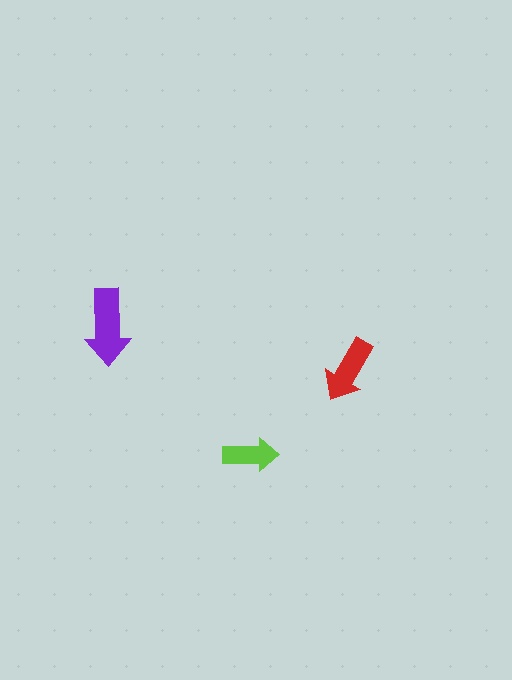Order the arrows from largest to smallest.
the purple one, the red one, the lime one.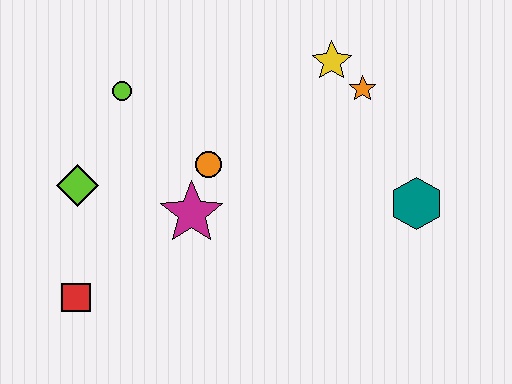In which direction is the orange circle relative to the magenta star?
The orange circle is above the magenta star.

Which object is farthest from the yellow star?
The red square is farthest from the yellow star.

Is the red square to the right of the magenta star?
No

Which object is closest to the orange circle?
The magenta star is closest to the orange circle.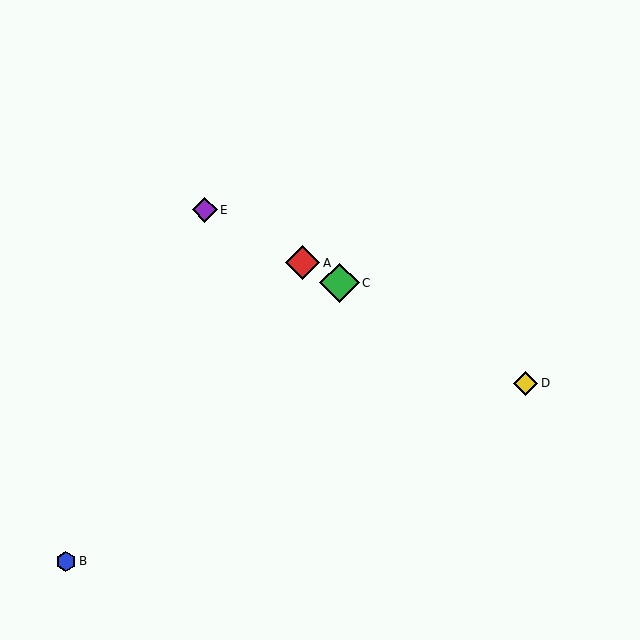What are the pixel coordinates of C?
Object C is at (339, 283).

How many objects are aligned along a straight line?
4 objects (A, C, D, E) are aligned along a straight line.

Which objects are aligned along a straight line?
Objects A, C, D, E are aligned along a straight line.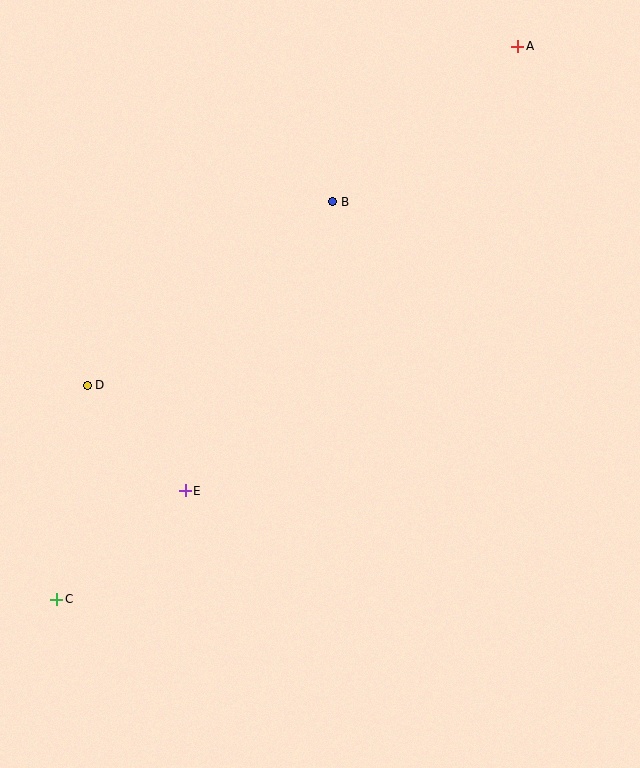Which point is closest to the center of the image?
Point E at (185, 491) is closest to the center.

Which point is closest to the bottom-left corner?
Point C is closest to the bottom-left corner.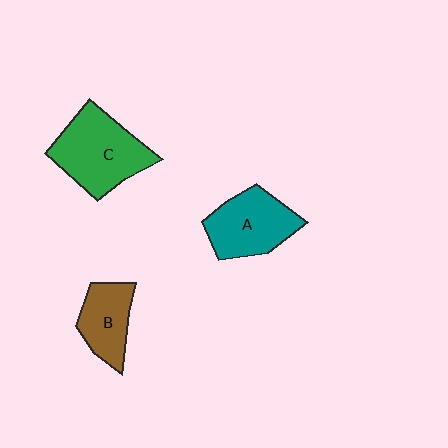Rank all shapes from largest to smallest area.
From largest to smallest: C (green), A (teal), B (brown).